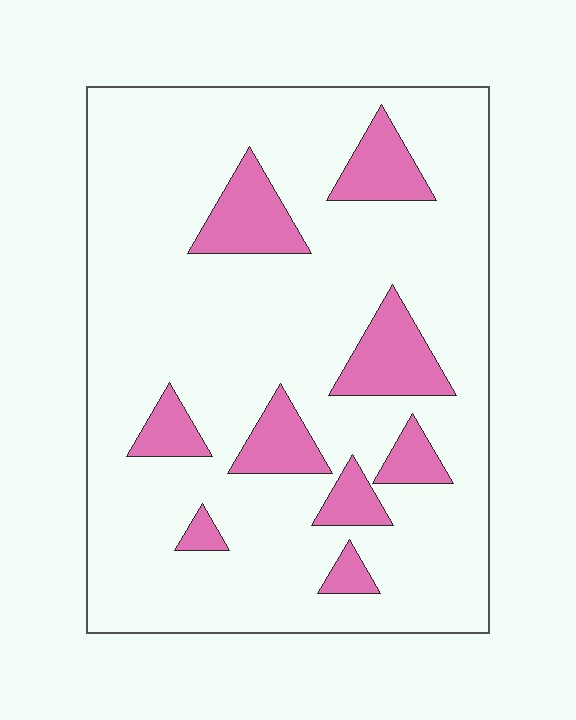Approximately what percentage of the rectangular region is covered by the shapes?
Approximately 15%.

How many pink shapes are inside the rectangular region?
9.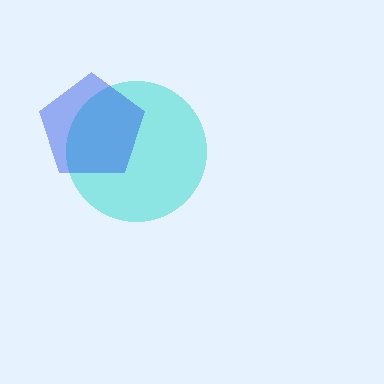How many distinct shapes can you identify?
There are 2 distinct shapes: a cyan circle, a blue pentagon.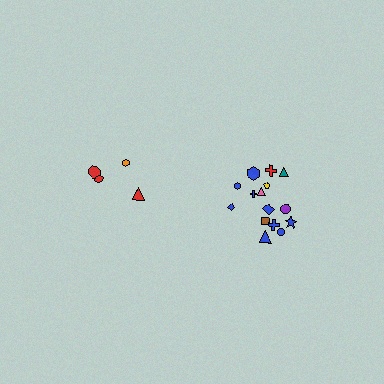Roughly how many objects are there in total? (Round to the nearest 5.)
Roughly 20 objects in total.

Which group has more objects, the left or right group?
The right group.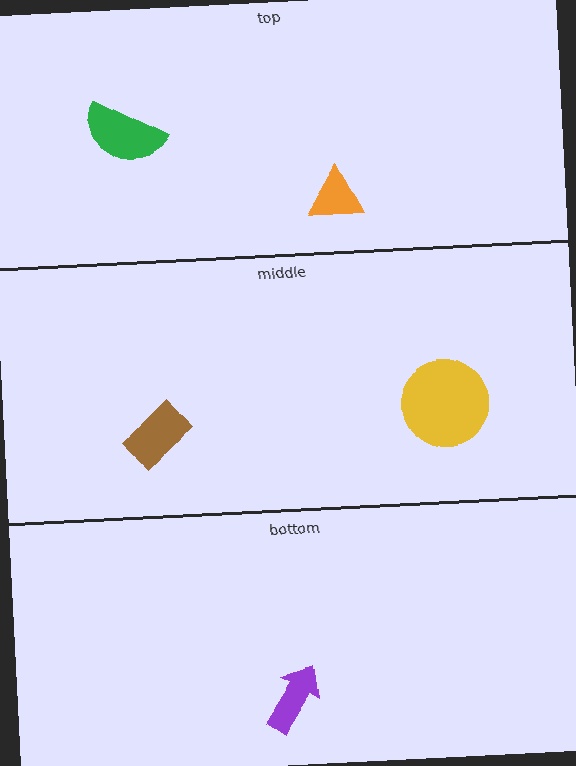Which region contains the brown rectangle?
The middle region.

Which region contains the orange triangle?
The top region.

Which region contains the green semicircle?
The top region.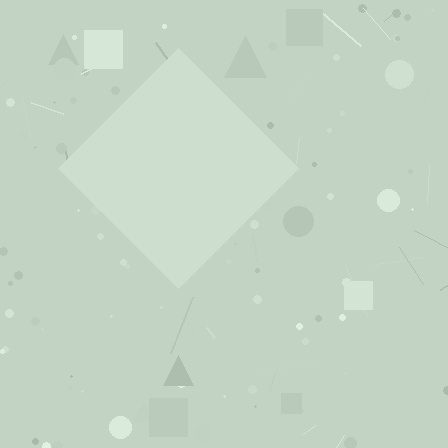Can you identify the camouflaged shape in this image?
The camouflaged shape is a diamond.